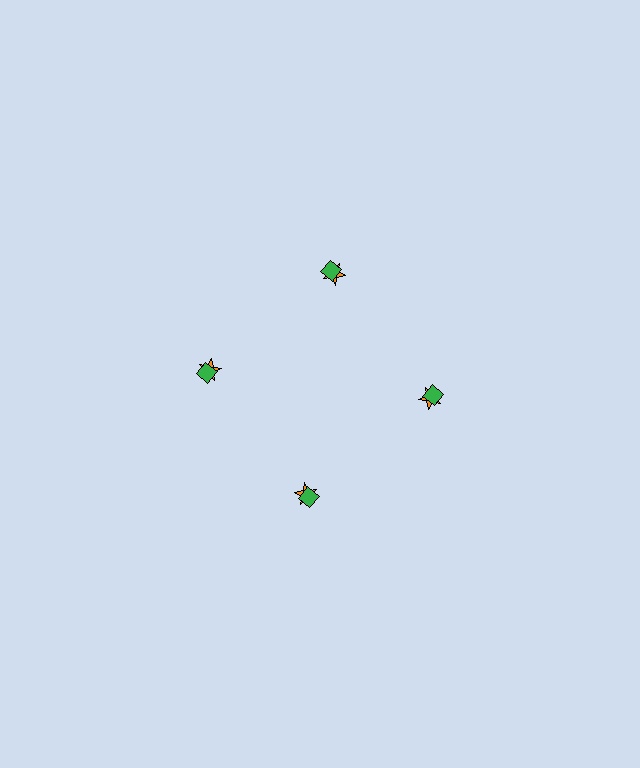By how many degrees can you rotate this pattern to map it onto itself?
The pattern maps onto itself every 90 degrees of rotation.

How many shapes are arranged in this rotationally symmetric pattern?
There are 8 shapes, arranged in 4 groups of 2.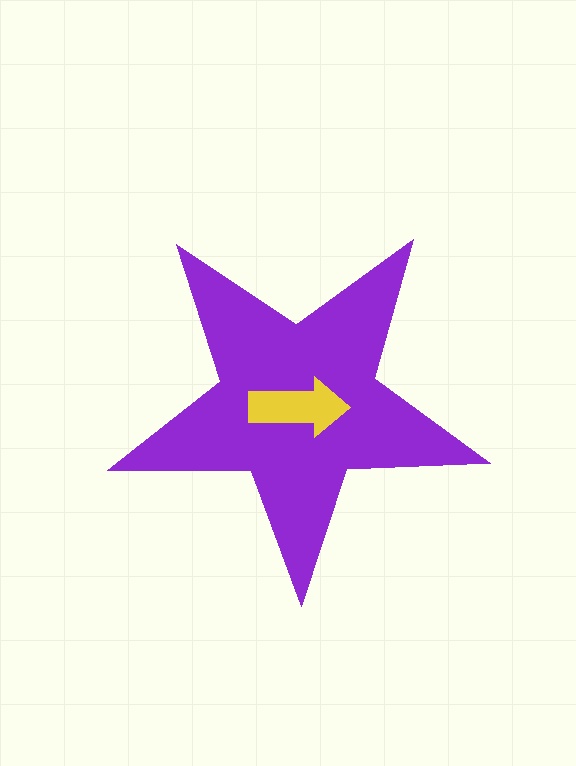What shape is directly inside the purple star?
The yellow arrow.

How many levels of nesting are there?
2.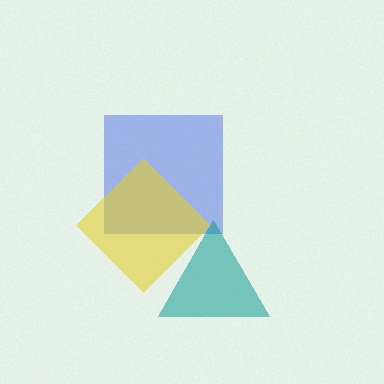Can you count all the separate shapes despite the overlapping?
Yes, there are 3 separate shapes.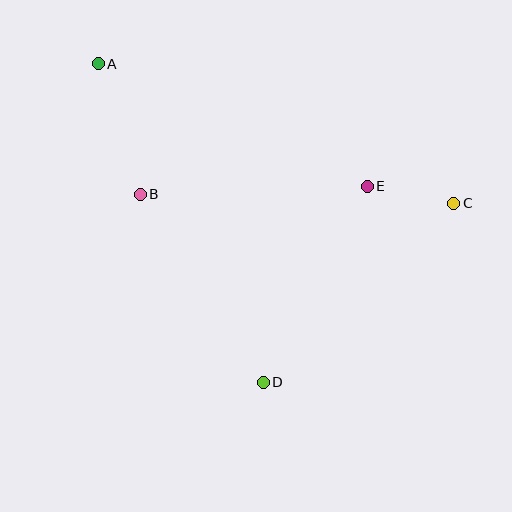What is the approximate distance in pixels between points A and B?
The distance between A and B is approximately 137 pixels.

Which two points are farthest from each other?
Points A and C are farthest from each other.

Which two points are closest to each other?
Points C and E are closest to each other.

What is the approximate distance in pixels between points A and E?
The distance between A and E is approximately 296 pixels.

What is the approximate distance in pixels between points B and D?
The distance between B and D is approximately 224 pixels.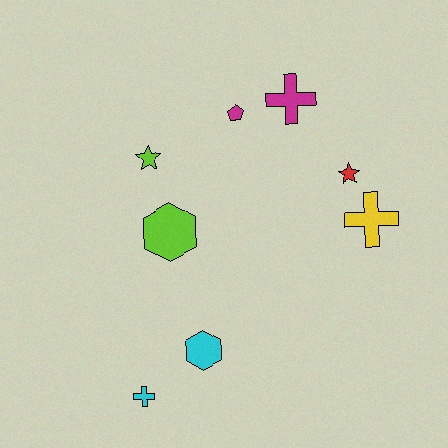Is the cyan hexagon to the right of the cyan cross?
Yes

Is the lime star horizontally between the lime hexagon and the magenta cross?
No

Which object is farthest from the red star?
The cyan cross is farthest from the red star.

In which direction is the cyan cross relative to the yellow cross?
The cyan cross is to the left of the yellow cross.